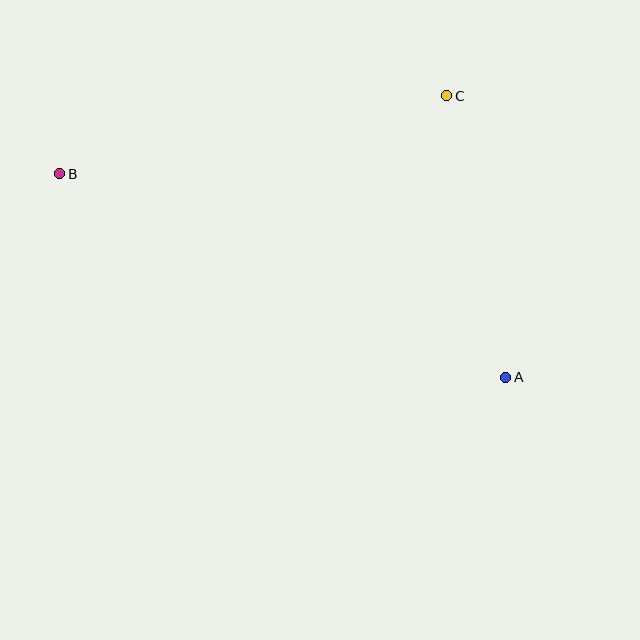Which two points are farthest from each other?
Points A and B are farthest from each other.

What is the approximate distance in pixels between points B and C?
The distance between B and C is approximately 395 pixels.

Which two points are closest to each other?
Points A and C are closest to each other.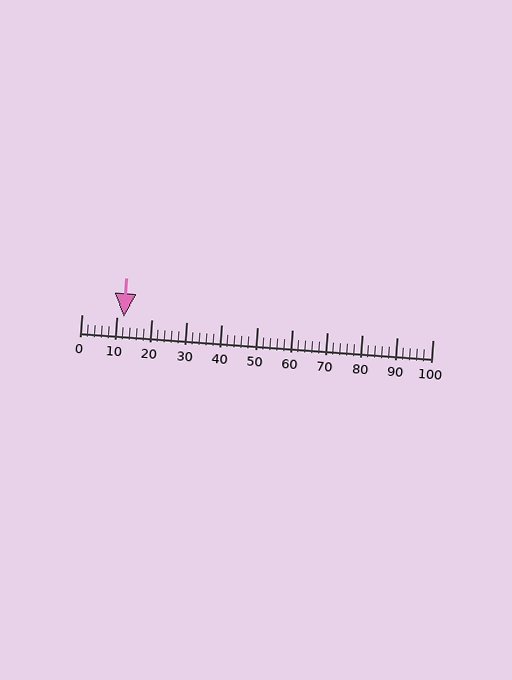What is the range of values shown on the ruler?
The ruler shows values from 0 to 100.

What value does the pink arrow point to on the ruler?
The pink arrow points to approximately 12.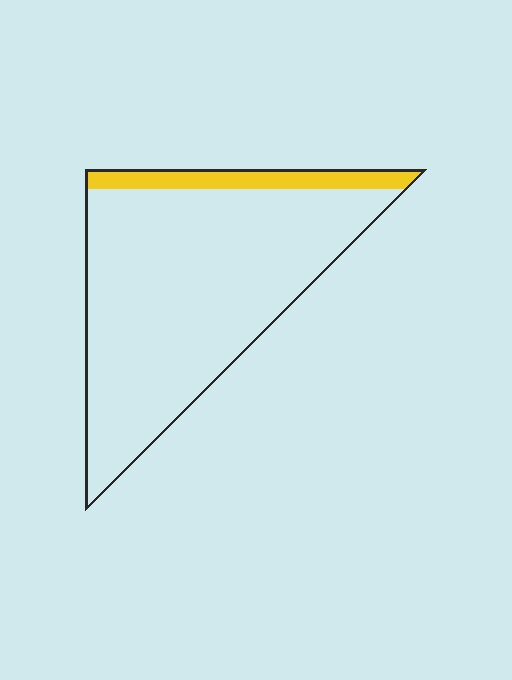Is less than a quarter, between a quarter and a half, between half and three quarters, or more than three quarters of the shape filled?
Less than a quarter.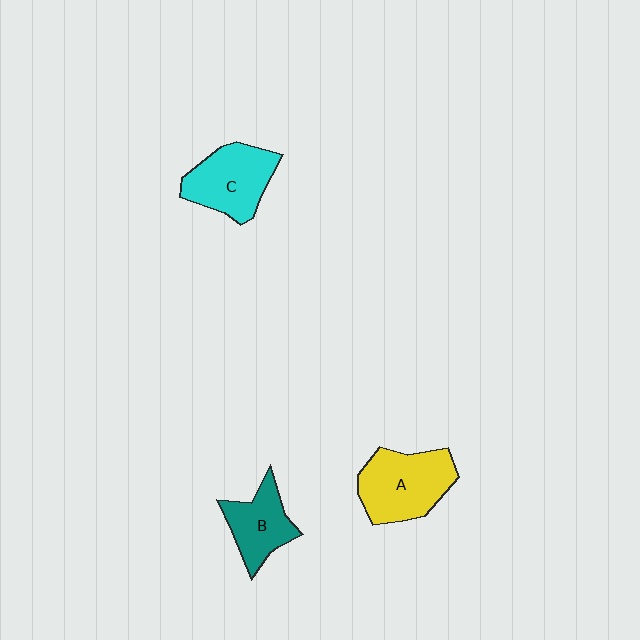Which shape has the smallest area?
Shape B (teal).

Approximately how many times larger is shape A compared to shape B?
Approximately 1.4 times.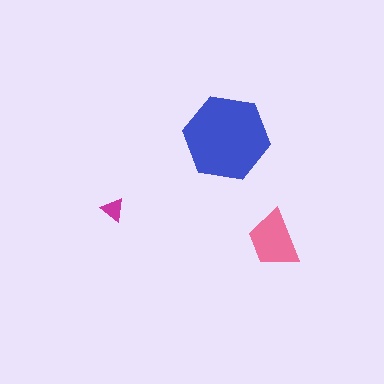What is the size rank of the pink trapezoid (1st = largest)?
2nd.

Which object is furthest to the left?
The magenta triangle is leftmost.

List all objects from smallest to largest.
The magenta triangle, the pink trapezoid, the blue hexagon.